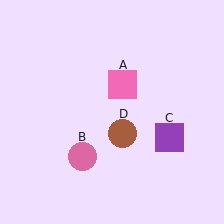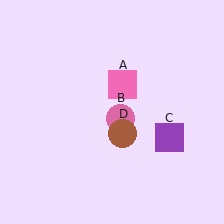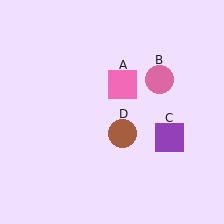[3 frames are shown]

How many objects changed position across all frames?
1 object changed position: pink circle (object B).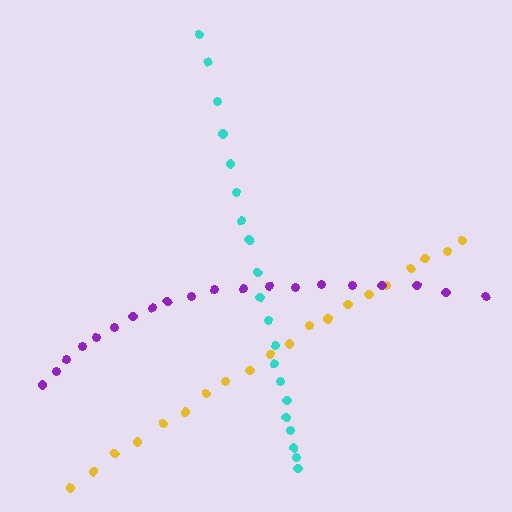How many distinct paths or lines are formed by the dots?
There are 3 distinct paths.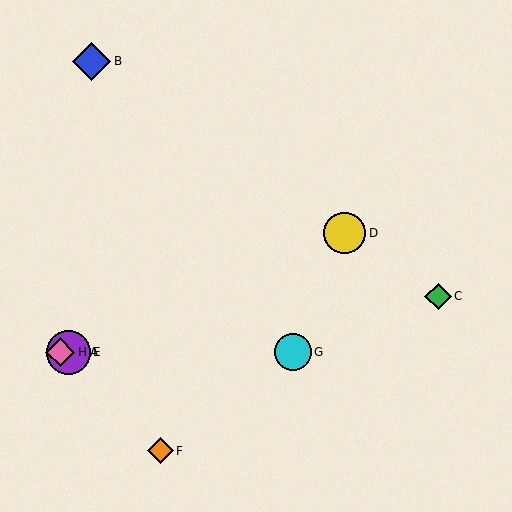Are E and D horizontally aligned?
No, E is at y≈352 and D is at y≈233.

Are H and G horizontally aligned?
Yes, both are at y≈352.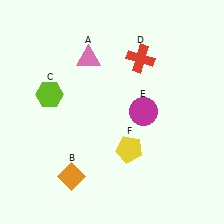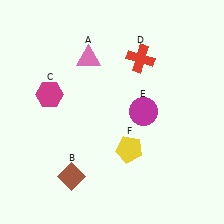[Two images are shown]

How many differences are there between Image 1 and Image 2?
There are 2 differences between the two images.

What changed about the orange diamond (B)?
In Image 1, B is orange. In Image 2, it changed to brown.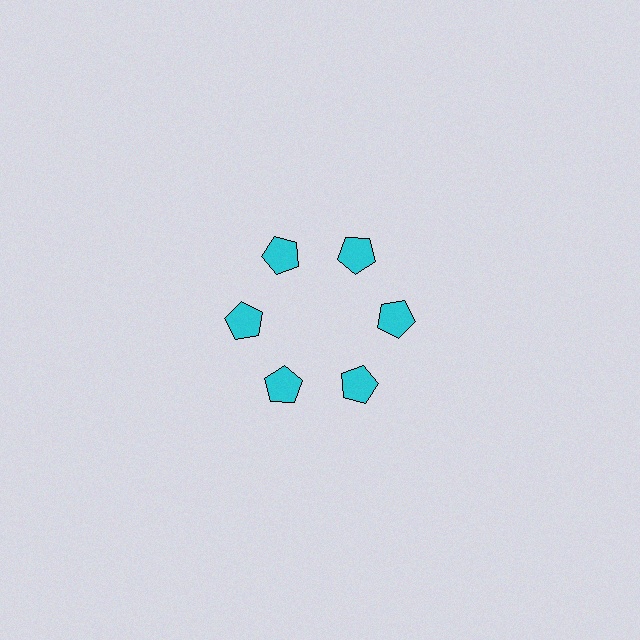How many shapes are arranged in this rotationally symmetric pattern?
There are 6 shapes, arranged in 6 groups of 1.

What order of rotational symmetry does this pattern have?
This pattern has 6-fold rotational symmetry.